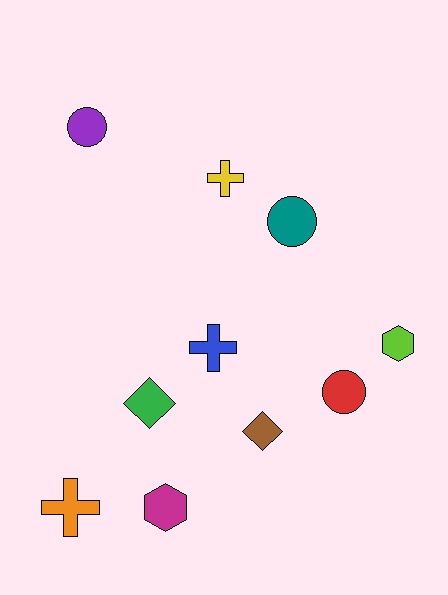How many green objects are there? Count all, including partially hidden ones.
There is 1 green object.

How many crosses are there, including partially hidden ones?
There are 3 crosses.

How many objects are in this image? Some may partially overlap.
There are 10 objects.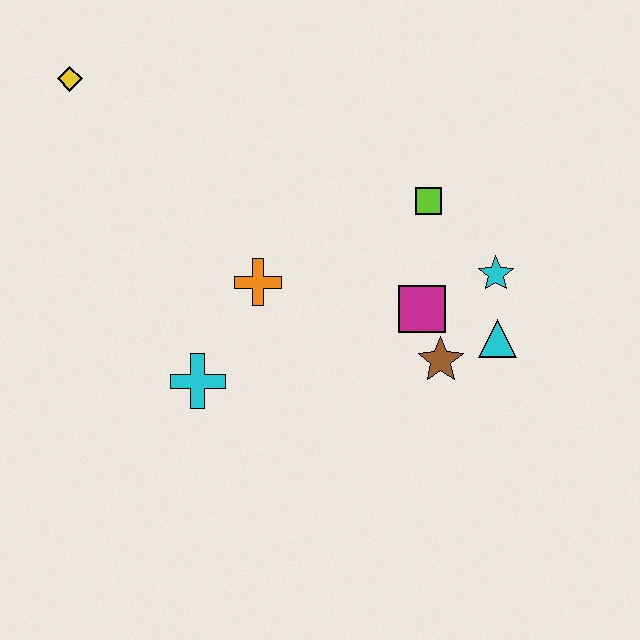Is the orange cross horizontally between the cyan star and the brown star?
No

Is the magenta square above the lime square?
No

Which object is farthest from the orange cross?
The yellow diamond is farthest from the orange cross.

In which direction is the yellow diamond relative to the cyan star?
The yellow diamond is to the left of the cyan star.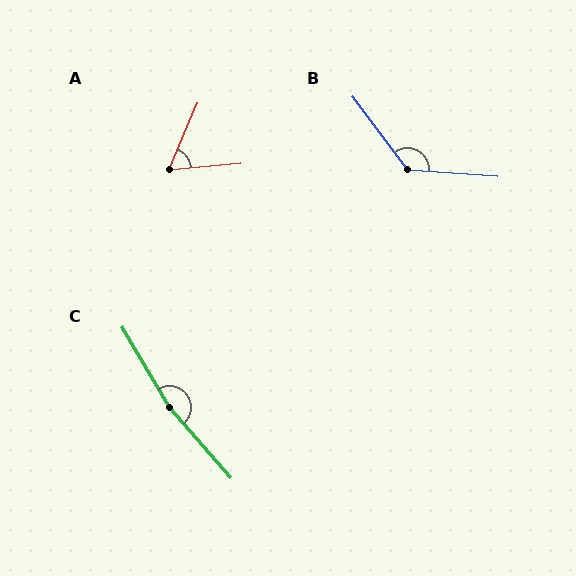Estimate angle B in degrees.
Approximately 131 degrees.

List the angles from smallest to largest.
A (62°), B (131°), C (169°).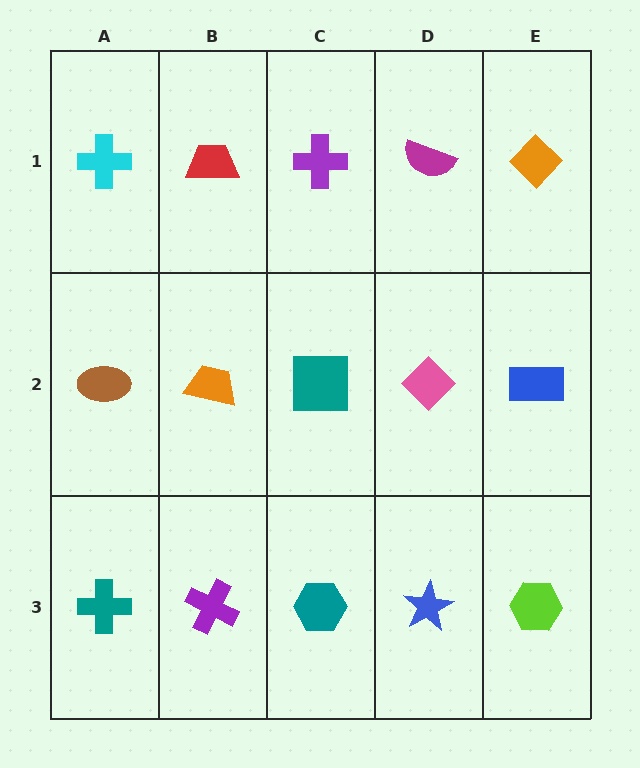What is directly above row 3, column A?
A brown ellipse.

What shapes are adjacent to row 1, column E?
A blue rectangle (row 2, column E), a magenta semicircle (row 1, column D).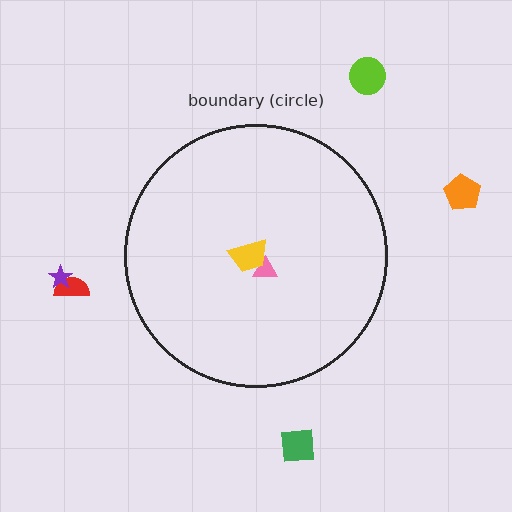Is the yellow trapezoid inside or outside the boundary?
Inside.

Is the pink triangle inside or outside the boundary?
Inside.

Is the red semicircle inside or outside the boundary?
Outside.